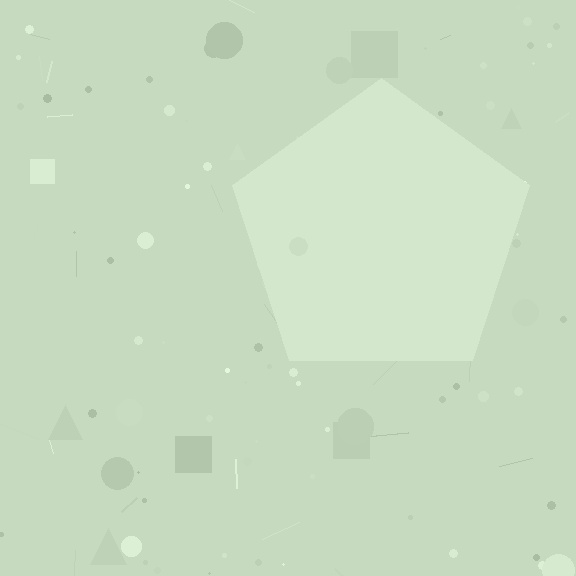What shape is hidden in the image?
A pentagon is hidden in the image.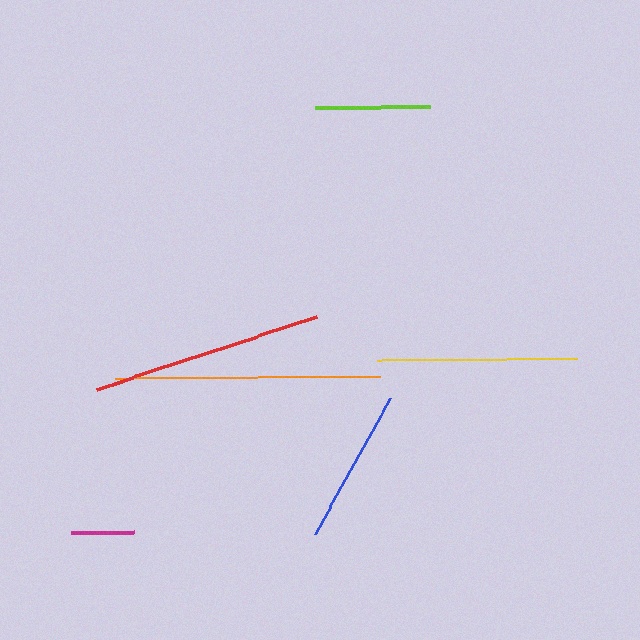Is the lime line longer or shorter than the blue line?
The blue line is longer than the lime line.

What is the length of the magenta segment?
The magenta segment is approximately 63 pixels long.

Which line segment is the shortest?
The magenta line is the shortest at approximately 63 pixels.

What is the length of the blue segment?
The blue segment is approximately 155 pixels long.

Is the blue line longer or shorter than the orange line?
The orange line is longer than the blue line.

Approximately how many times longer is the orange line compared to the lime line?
The orange line is approximately 2.3 times the length of the lime line.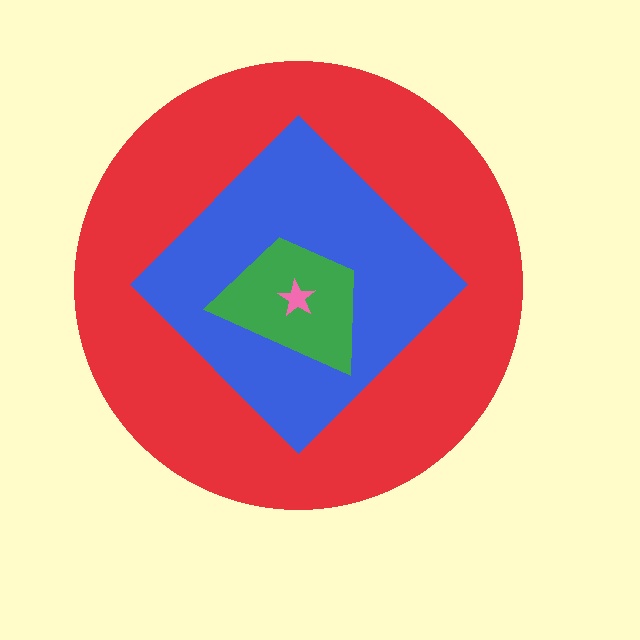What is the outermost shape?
The red circle.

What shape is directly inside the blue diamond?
The green trapezoid.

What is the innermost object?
The pink star.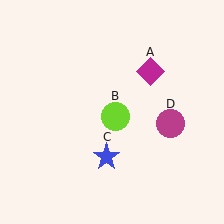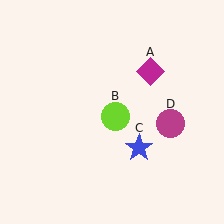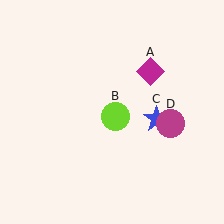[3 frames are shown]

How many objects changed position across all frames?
1 object changed position: blue star (object C).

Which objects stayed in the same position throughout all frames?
Magenta diamond (object A) and lime circle (object B) and magenta circle (object D) remained stationary.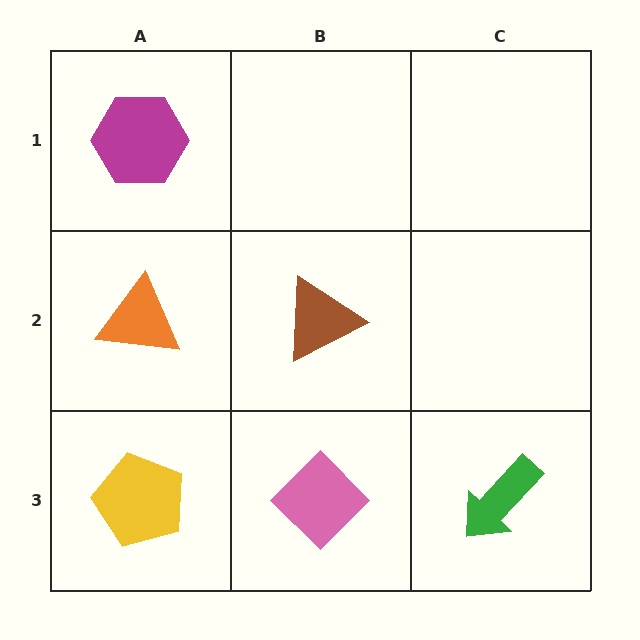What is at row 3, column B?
A pink diamond.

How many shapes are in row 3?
3 shapes.